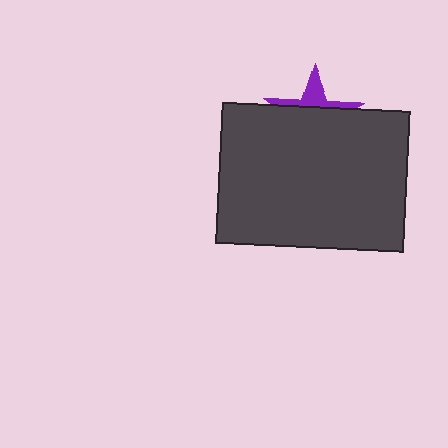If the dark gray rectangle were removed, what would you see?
You would see the complete purple star.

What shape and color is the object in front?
The object in front is a dark gray rectangle.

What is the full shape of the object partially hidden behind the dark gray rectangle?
The partially hidden object is a purple star.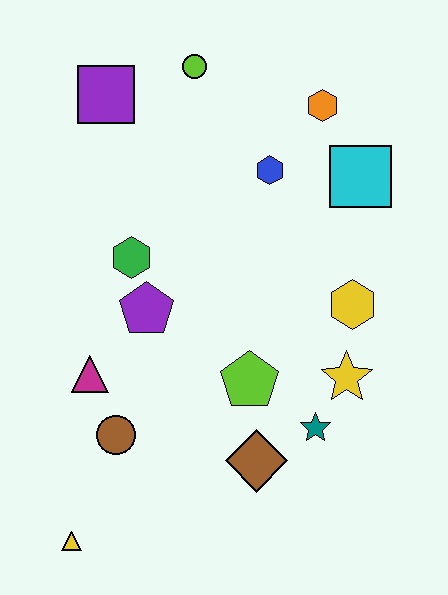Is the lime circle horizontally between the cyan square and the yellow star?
No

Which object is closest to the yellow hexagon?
The yellow star is closest to the yellow hexagon.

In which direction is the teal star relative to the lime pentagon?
The teal star is to the right of the lime pentagon.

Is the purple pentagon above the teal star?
Yes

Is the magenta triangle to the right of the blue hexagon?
No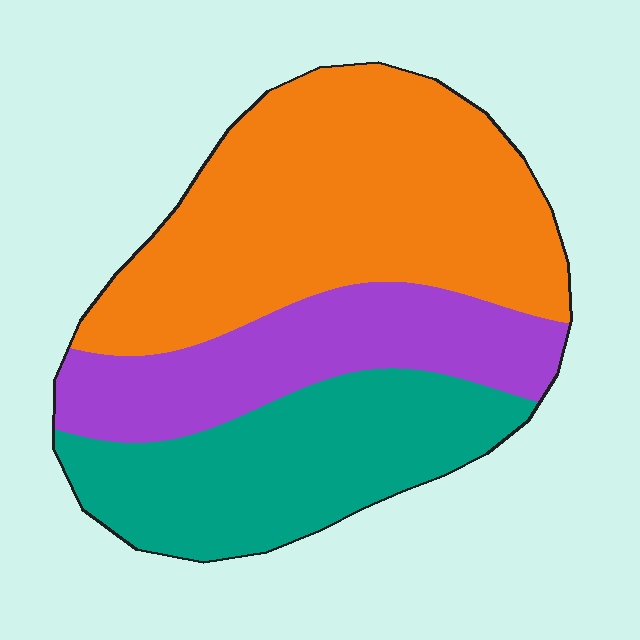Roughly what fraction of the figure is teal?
Teal covers roughly 30% of the figure.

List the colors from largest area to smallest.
From largest to smallest: orange, teal, purple.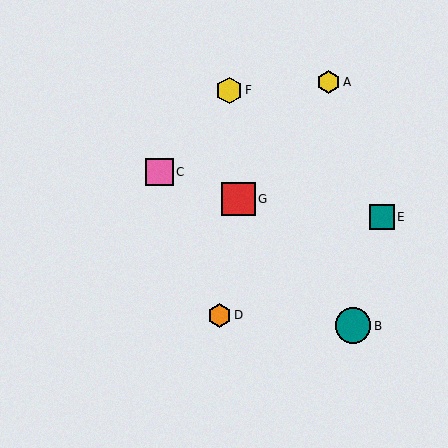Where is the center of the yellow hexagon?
The center of the yellow hexagon is at (229, 90).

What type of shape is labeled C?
Shape C is a pink square.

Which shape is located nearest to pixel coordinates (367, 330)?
The teal circle (labeled B) at (353, 326) is nearest to that location.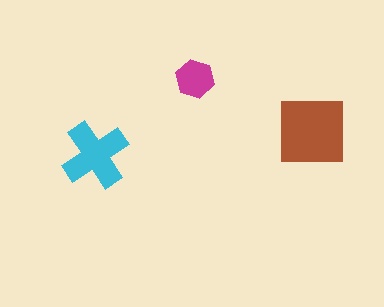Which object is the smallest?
The magenta hexagon.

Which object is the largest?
The brown square.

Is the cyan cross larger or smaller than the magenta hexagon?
Larger.